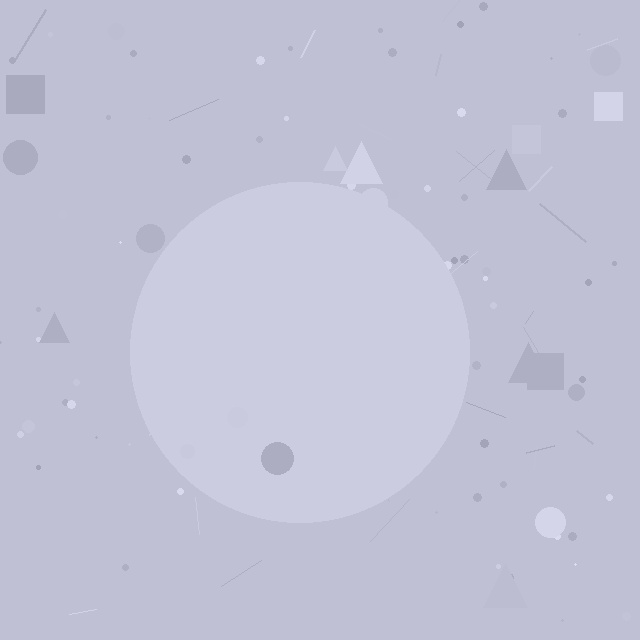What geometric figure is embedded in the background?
A circle is embedded in the background.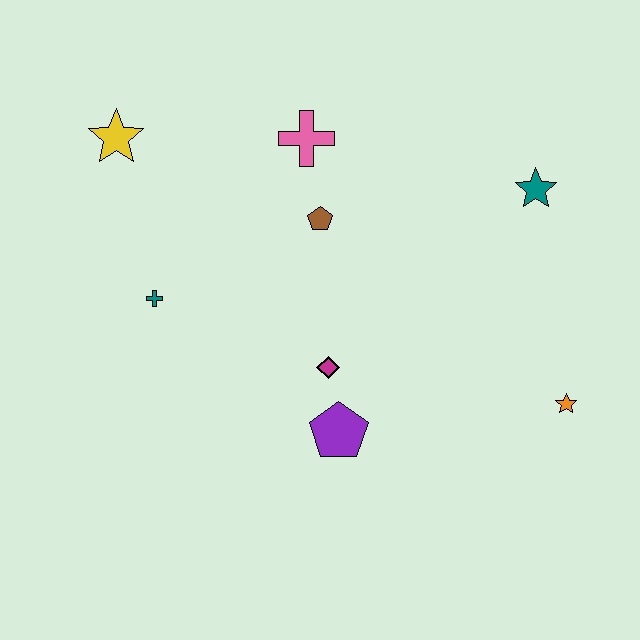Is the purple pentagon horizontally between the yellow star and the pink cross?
No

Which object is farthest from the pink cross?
The orange star is farthest from the pink cross.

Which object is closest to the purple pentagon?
The magenta diamond is closest to the purple pentagon.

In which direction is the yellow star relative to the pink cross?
The yellow star is to the left of the pink cross.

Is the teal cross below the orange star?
No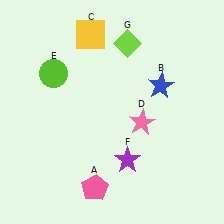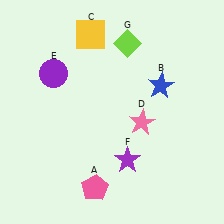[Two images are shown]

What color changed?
The circle (E) changed from lime in Image 1 to purple in Image 2.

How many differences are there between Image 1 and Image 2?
There is 1 difference between the two images.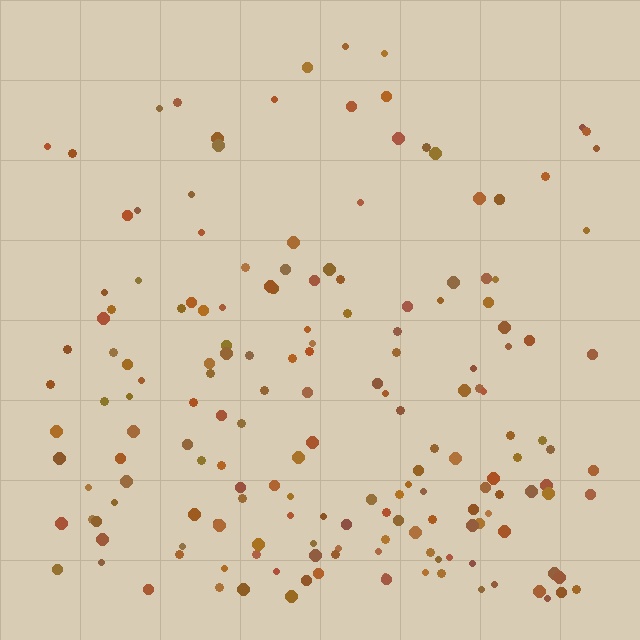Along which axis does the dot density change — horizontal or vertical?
Vertical.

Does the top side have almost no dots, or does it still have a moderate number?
Still a moderate number, just noticeably fewer than the bottom.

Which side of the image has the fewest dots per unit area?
The top.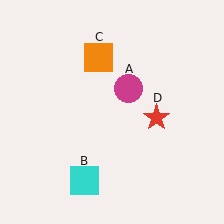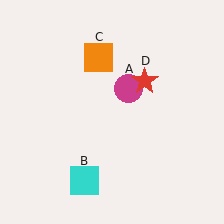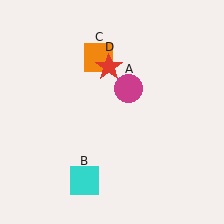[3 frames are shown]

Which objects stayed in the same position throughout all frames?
Magenta circle (object A) and cyan square (object B) and orange square (object C) remained stationary.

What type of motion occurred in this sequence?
The red star (object D) rotated counterclockwise around the center of the scene.